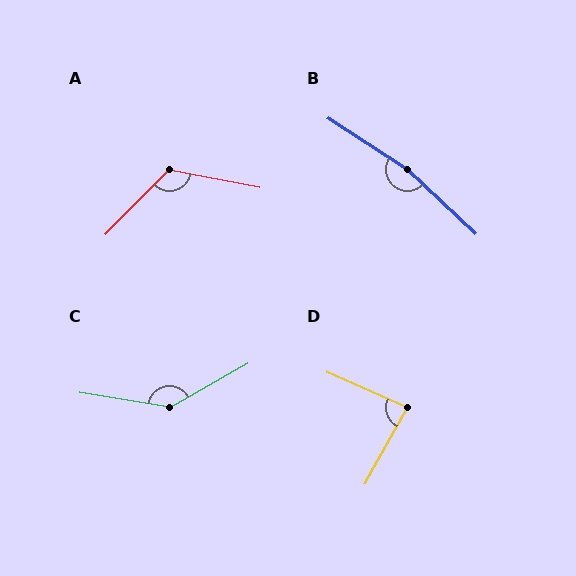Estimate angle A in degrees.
Approximately 124 degrees.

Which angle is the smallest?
D, at approximately 85 degrees.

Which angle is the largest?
B, at approximately 170 degrees.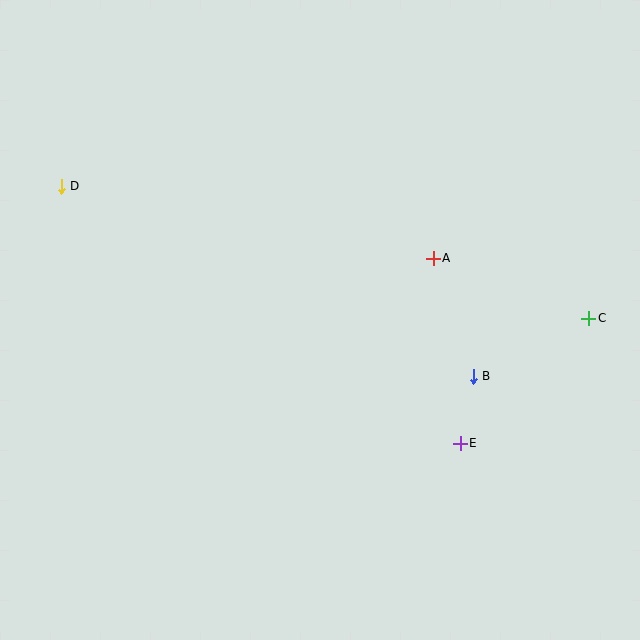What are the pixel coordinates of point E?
Point E is at (460, 443).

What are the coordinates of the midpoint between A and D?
The midpoint between A and D is at (247, 222).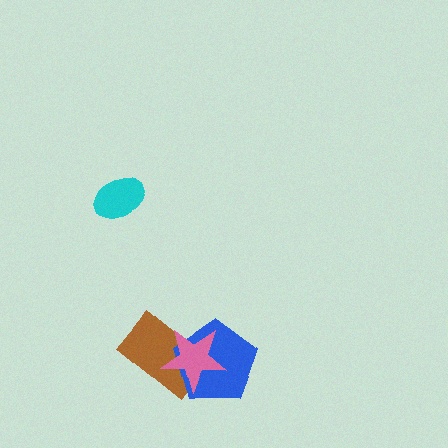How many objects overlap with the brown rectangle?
2 objects overlap with the brown rectangle.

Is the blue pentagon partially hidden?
Yes, it is partially covered by another shape.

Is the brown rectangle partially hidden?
Yes, it is partially covered by another shape.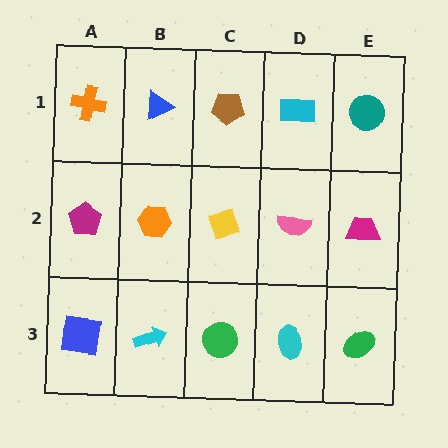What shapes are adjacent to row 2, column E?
A teal circle (row 1, column E), a green ellipse (row 3, column E), a pink semicircle (row 2, column D).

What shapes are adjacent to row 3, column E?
A magenta trapezoid (row 2, column E), a cyan ellipse (row 3, column D).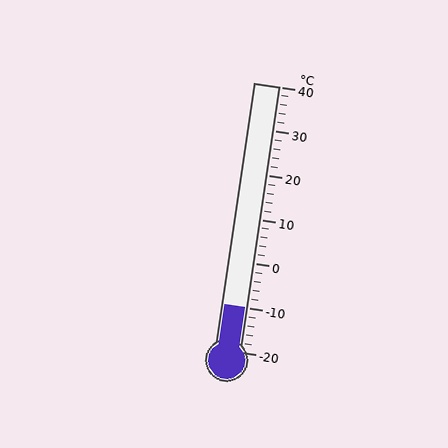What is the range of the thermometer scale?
The thermometer scale ranges from -20°C to 40°C.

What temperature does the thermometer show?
The thermometer shows approximately -10°C.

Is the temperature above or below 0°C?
The temperature is below 0°C.